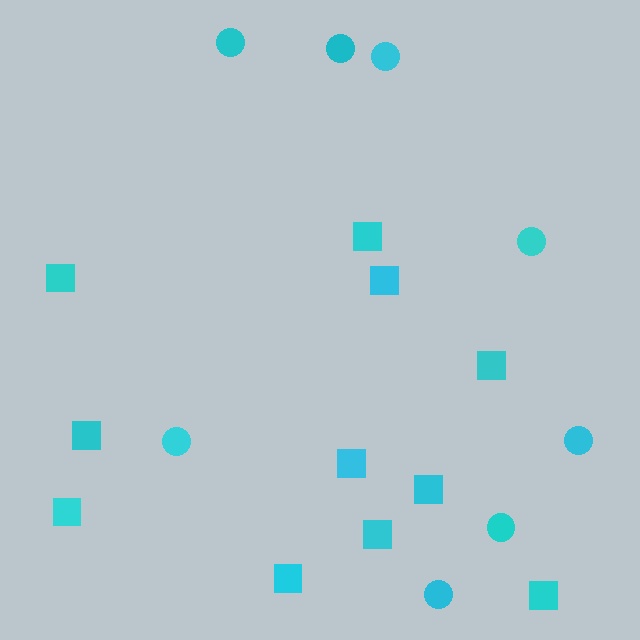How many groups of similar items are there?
There are 2 groups: one group of squares (11) and one group of circles (8).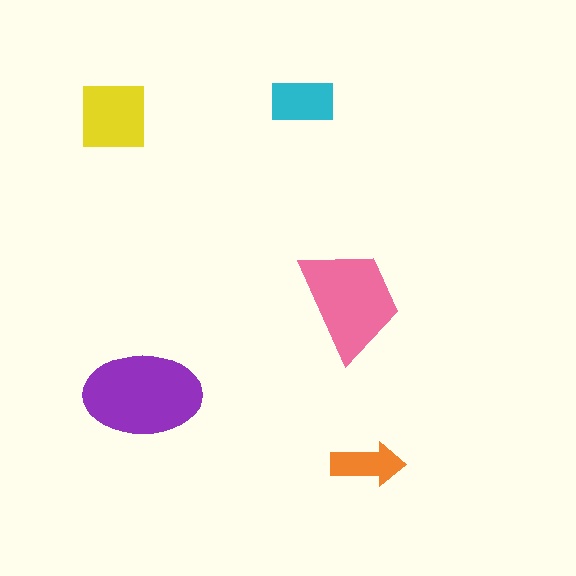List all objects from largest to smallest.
The purple ellipse, the pink trapezoid, the yellow square, the cyan rectangle, the orange arrow.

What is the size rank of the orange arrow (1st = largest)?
5th.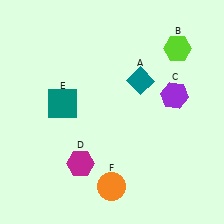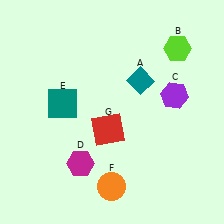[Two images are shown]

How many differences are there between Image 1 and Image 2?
There is 1 difference between the two images.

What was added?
A red square (G) was added in Image 2.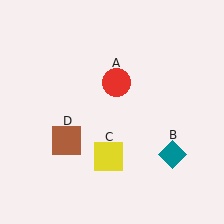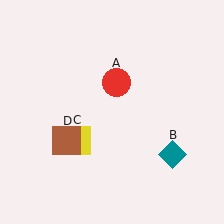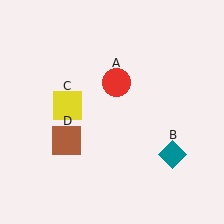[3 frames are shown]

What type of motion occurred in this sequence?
The yellow square (object C) rotated clockwise around the center of the scene.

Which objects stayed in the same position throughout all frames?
Red circle (object A) and teal diamond (object B) and brown square (object D) remained stationary.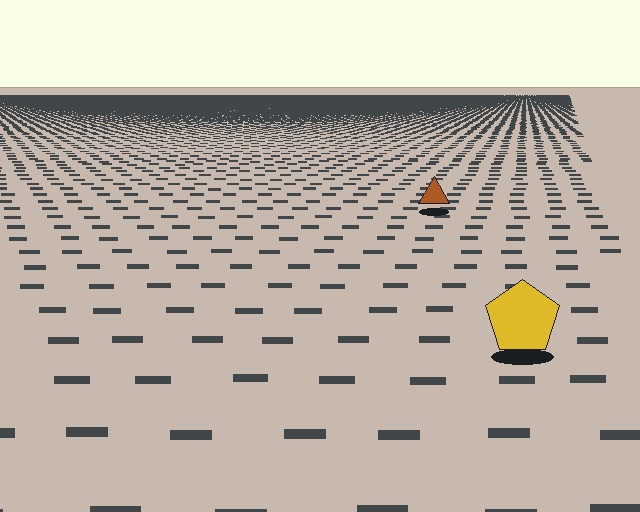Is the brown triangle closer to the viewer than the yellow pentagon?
No. The yellow pentagon is closer — you can tell from the texture gradient: the ground texture is coarser near it.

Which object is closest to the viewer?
The yellow pentagon is closest. The texture marks near it are larger and more spread out.